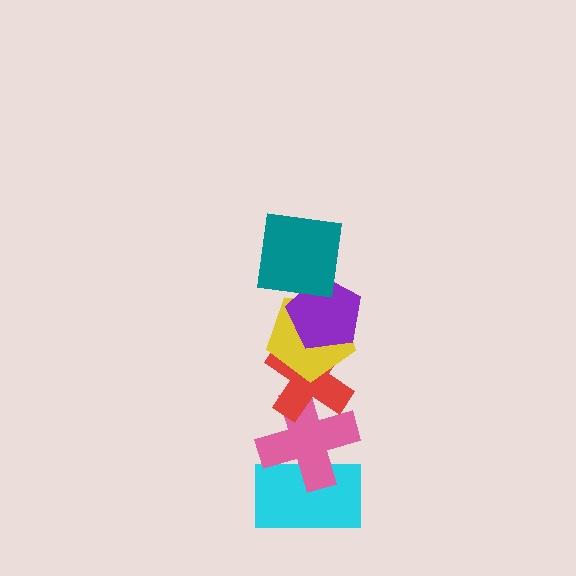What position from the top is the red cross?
The red cross is 4th from the top.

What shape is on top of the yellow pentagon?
The purple pentagon is on top of the yellow pentagon.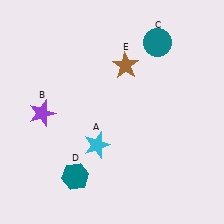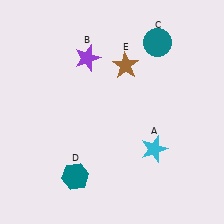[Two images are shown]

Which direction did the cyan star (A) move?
The cyan star (A) moved right.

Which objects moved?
The objects that moved are: the cyan star (A), the purple star (B).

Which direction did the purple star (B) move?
The purple star (B) moved up.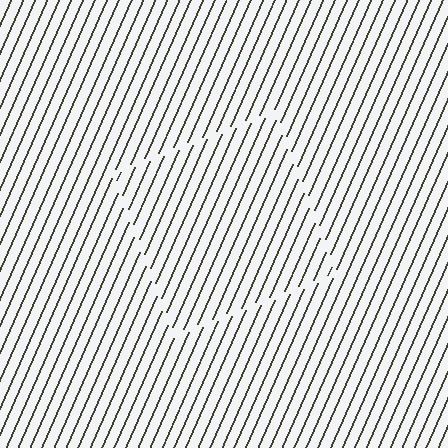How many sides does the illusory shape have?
4 sides — the line-ends trace a square.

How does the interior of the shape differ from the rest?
The interior of the shape contains the same grating, shifted by half a period — the contour is defined by the phase discontinuity where line-ends from the inner and outer gratings abut.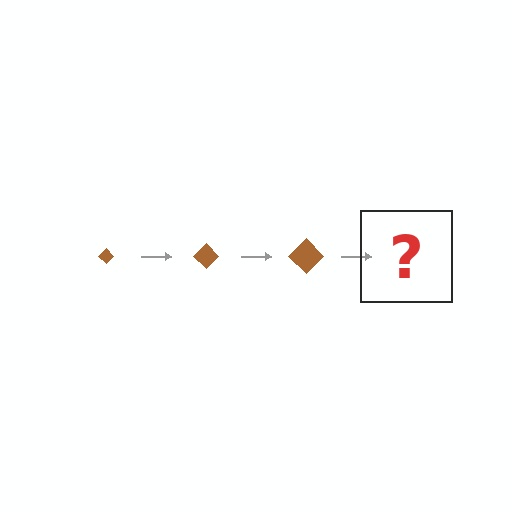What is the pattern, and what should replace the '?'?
The pattern is that the diamond gets progressively larger each step. The '?' should be a brown diamond, larger than the previous one.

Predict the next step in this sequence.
The next step is a brown diamond, larger than the previous one.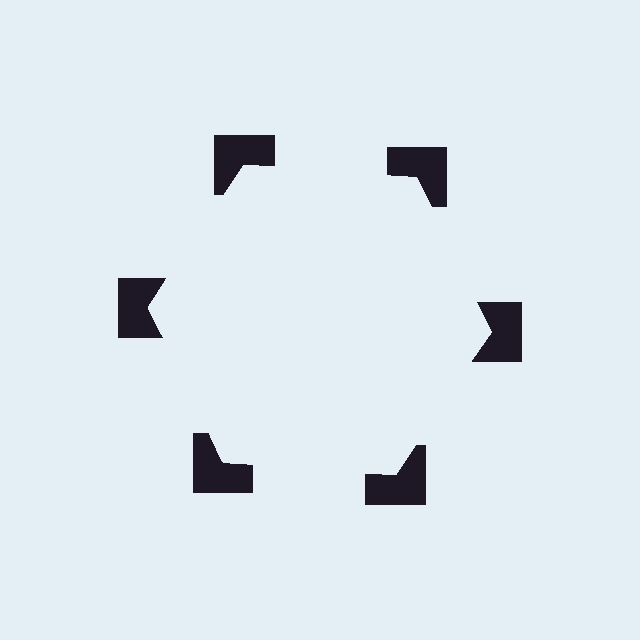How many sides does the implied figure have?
6 sides.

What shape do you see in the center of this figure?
An illusory hexagon — its edges are inferred from the aligned wedge cuts in the notched squares, not physically drawn.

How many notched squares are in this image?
There are 6 — one at each vertex of the illusory hexagon.